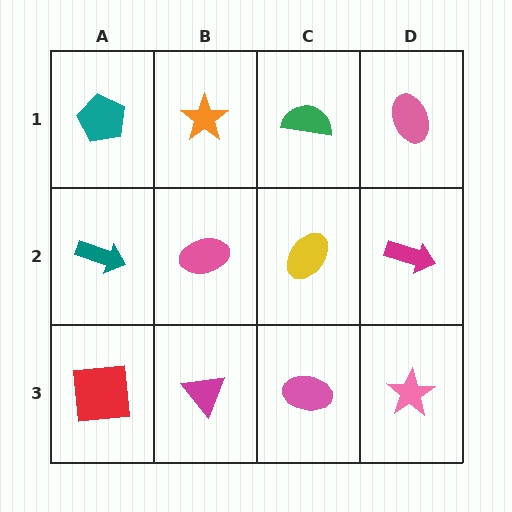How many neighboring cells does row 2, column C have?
4.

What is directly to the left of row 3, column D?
A pink ellipse.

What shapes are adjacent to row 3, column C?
A yellow ellipse (row 2, column C), a magenta triangle (row 3, column B), a pink star (row 3, column D).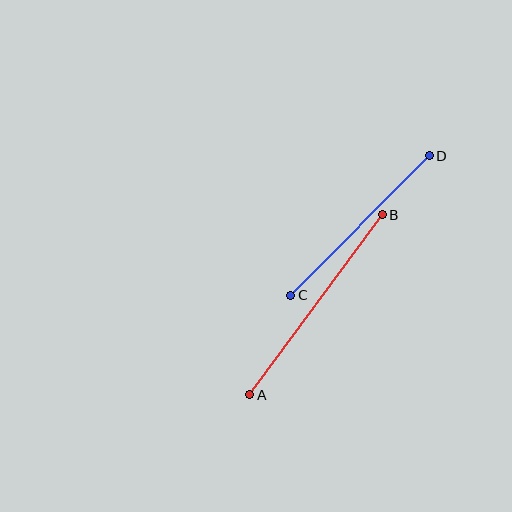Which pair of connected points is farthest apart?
Points A and B are farthest apart.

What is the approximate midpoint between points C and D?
The midpoint is at approximately (360, 225) pixels.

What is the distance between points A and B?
The distance is approximately 223 pixels.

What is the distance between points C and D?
The distance is approximately 197 pixels.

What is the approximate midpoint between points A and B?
The midpoint is at approximately (316, 305) pixels.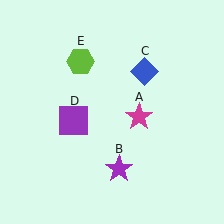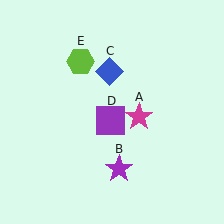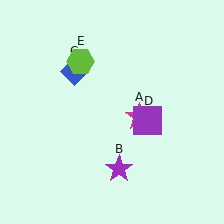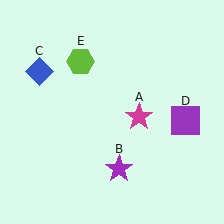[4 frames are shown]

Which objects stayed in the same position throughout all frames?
Magenta star (object A) and purple star (object B) and lime hexagon (object E) remained stationary.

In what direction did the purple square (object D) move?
The purple square (object D) moved right.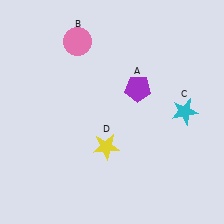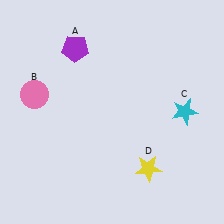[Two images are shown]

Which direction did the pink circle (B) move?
The pink circle (B) moved down.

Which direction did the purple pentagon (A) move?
The purple pentagon (A) moved left.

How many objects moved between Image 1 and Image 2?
3 objects moved between the two images.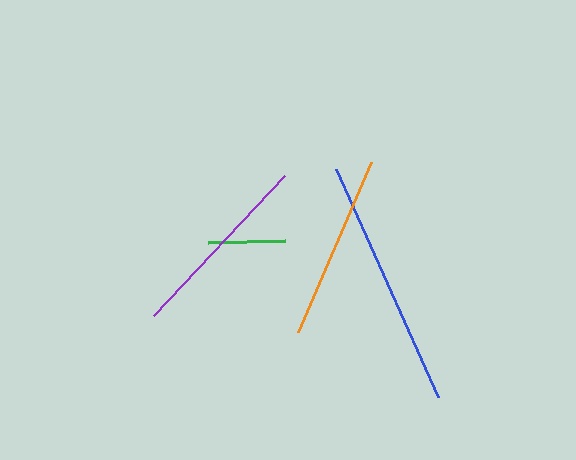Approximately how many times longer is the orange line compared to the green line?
The orange line is approximately 2.4 times the length of the green line.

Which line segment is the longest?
The blue line is the longest at approximately 250 pixels.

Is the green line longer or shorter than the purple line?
The purple line is longer than the green line.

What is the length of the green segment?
The green segment is approximately 77 pixels long.